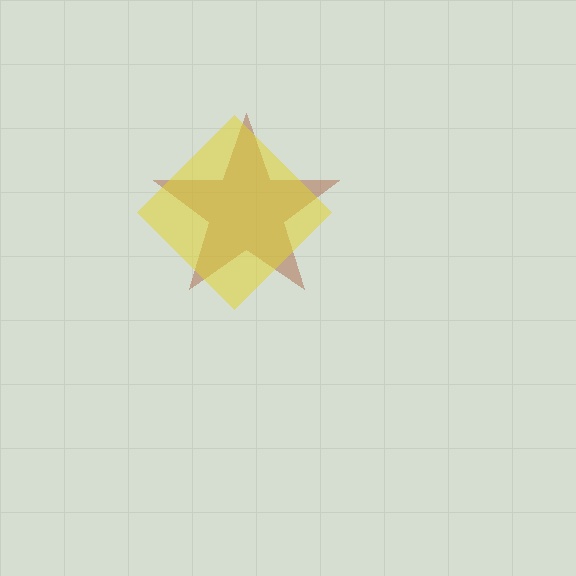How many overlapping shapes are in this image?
There are 2 overlapping shapes in the image.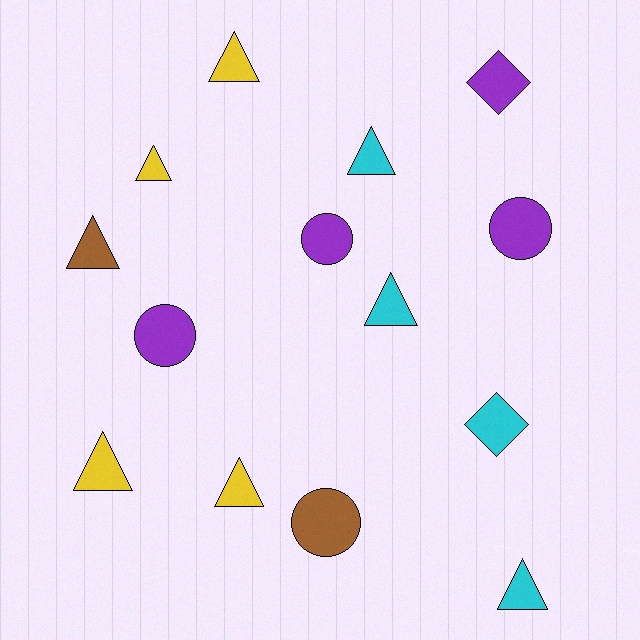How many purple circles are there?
There are 3 purple circles.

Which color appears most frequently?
Cyan, with 4 objects.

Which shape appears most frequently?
Triangle, with 8 objects.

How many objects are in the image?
There are 14 objects.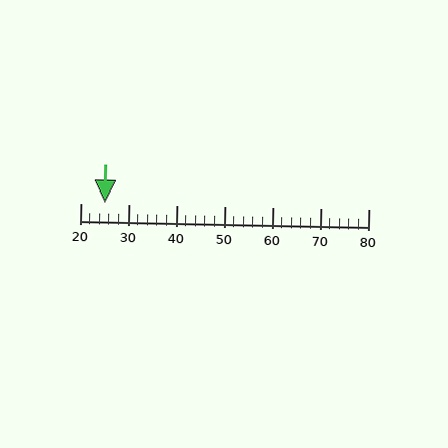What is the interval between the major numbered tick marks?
The major tick marks are spaced 10 units apart.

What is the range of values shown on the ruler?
The ruler shows values from 20 to 80.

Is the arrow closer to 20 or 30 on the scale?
The arrow is closer to 30.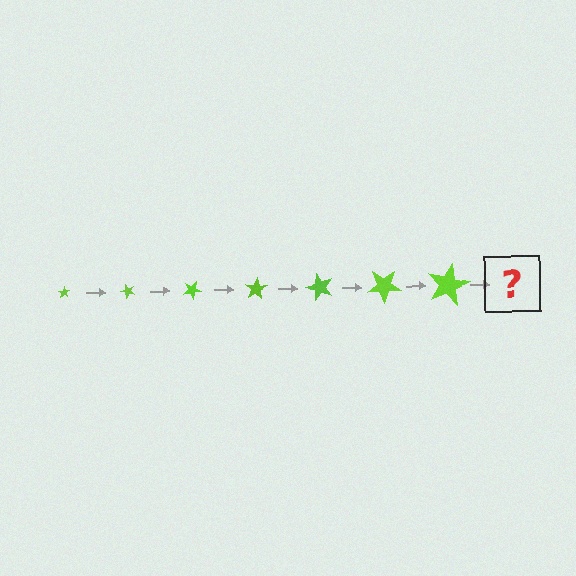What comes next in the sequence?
The next element should be a star, larger than the previous one and rotated 350 degrees from the start.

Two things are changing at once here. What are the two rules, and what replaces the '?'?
The two rules are that the star grows larger each step and it rotates 50 degrees each step. The '?' should be a star, larger than the previous one and rotated 350 degrees from the start.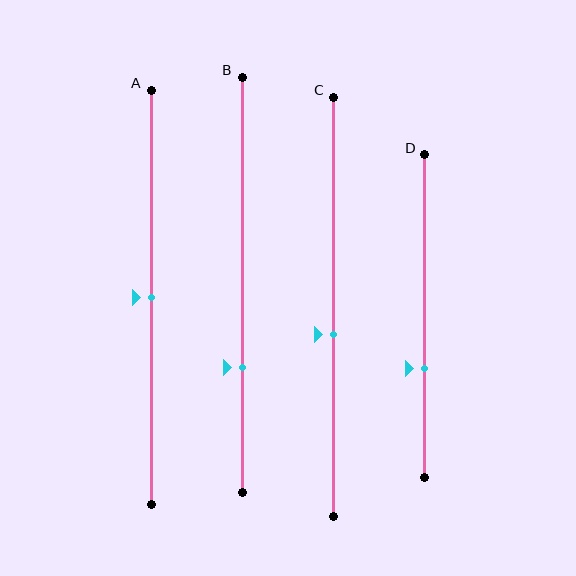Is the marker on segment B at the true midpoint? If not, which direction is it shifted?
No, the marker on segment B is shifted downward by about 20% of the segment length.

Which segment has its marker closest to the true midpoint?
Segment A has its marker closest to the true midpoint.